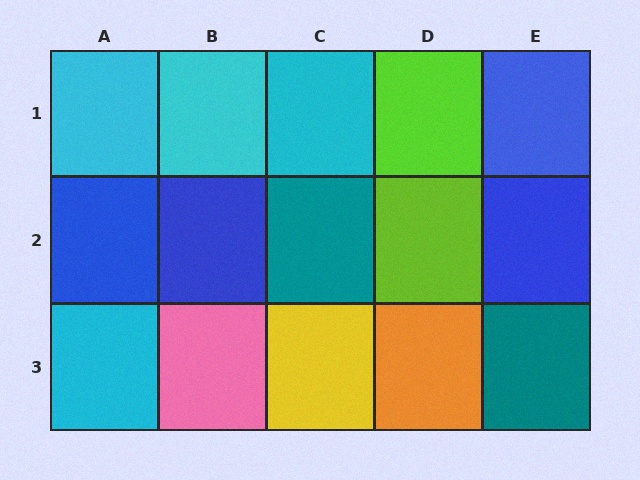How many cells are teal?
2 cells are teal.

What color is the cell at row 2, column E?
Blue.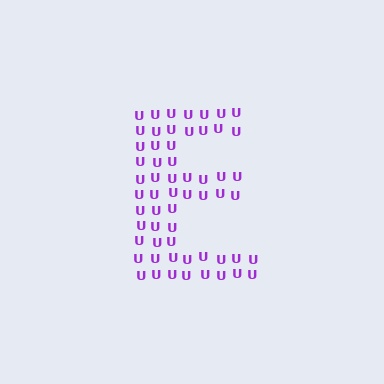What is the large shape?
The large shape is the letter E.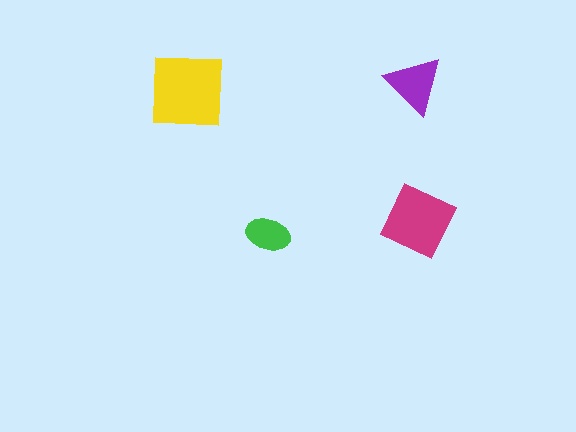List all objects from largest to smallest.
The yellow square, the magenta square, the purple triangle, the green ellipse.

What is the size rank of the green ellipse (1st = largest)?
4th.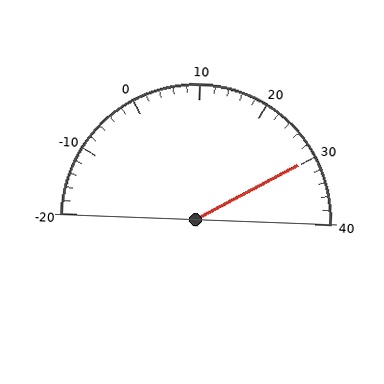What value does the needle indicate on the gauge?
The needle indicates approximately 30.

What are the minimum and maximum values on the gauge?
The gauge ranges from -20 to 40.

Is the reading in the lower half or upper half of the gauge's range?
The reading is in the upper half of the range (-20 to 40).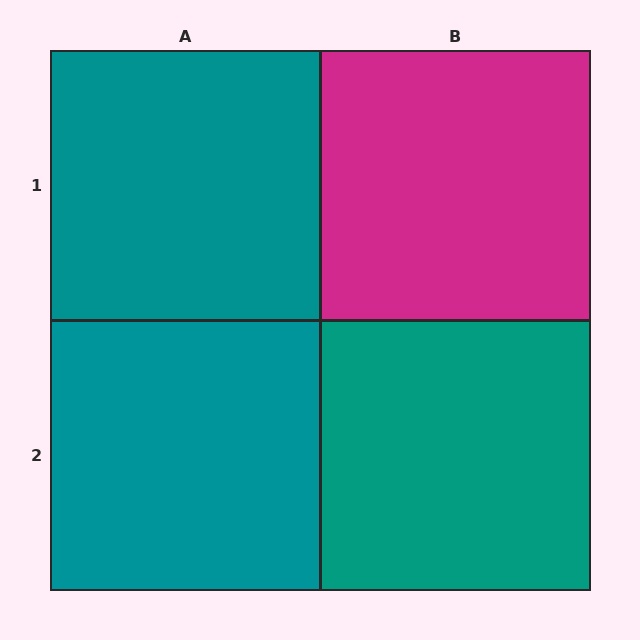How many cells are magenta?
1 cell is magenta.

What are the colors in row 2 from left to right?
Teal, teal.